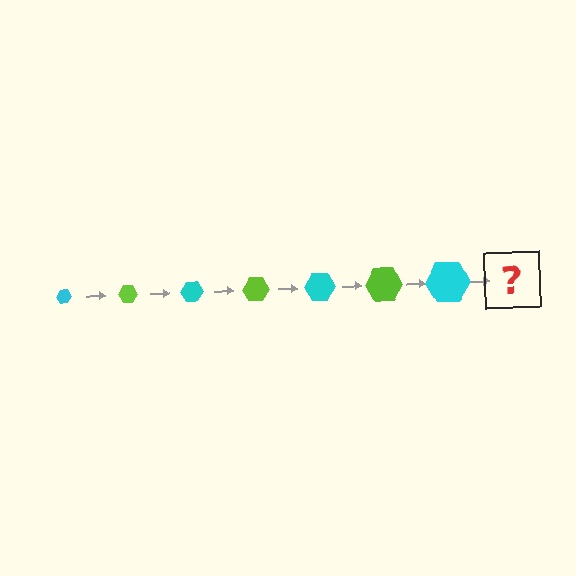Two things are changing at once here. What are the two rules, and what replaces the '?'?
The two rules are that the hexagon grows larger each step and the color cycles through cyan and lime. The '?' should be a lime hexagon, larger than the previous one.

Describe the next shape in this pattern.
It should be a lime hexagon, larger than the previous one.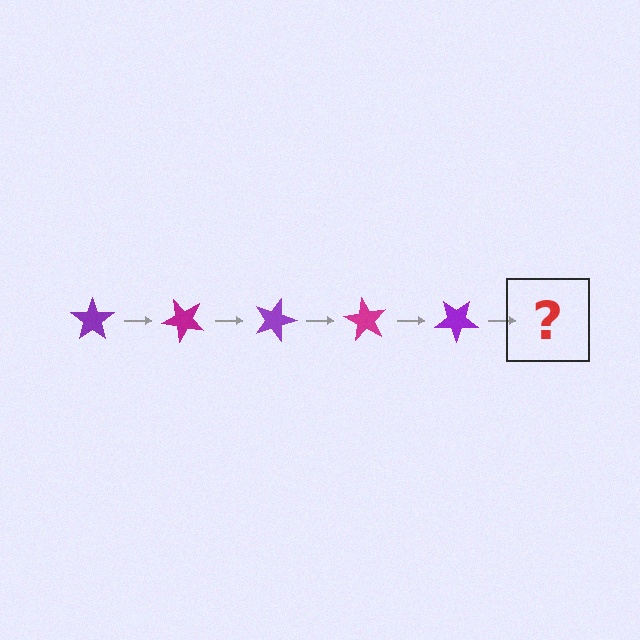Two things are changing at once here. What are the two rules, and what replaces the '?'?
The two rules are that it rotates 45 degrees each step and the color cycles through purple and magenta. The '?' should be a magenta star, rotated 225 degrees from the start.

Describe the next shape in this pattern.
It should be a magenta star, rotated 225 degrees from the start.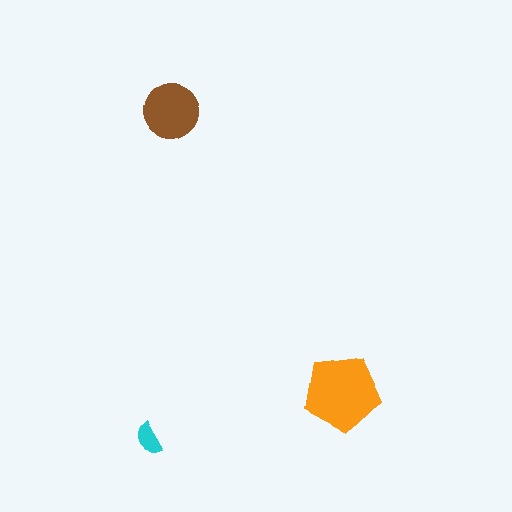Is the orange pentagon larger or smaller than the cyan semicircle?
Larger.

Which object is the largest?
The orange pentagon.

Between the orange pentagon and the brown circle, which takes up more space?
The orange pentagon.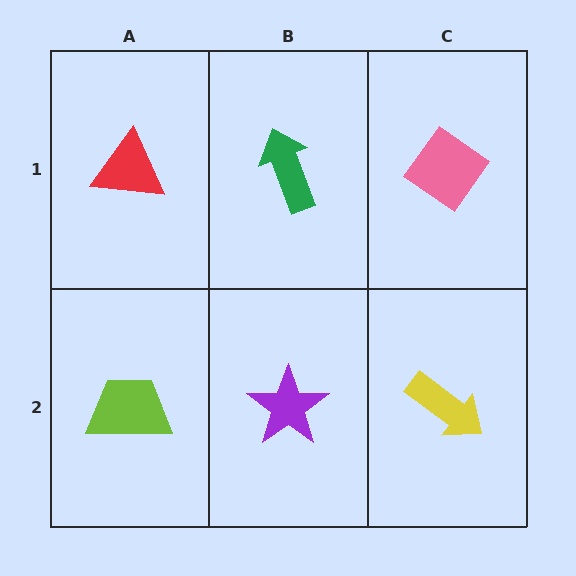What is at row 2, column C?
A yellow arrow.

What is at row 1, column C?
A pink diamond.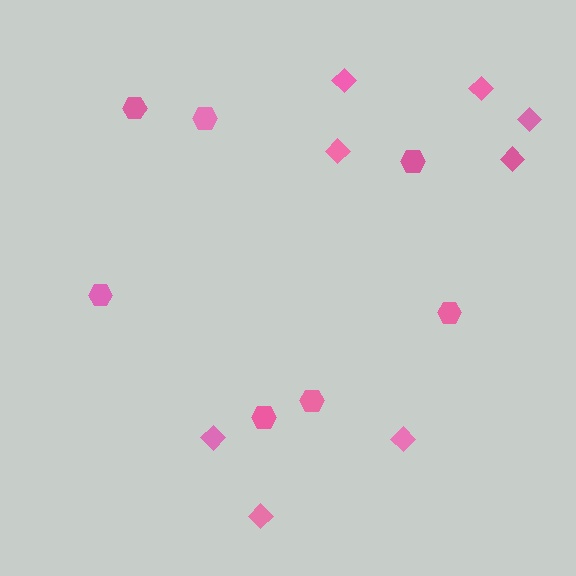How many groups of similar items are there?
There are 2 groups: one group of hexagons (7) and one group of diamonds (8).